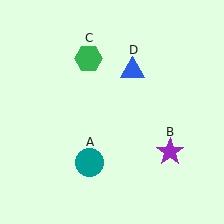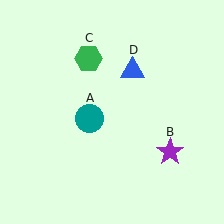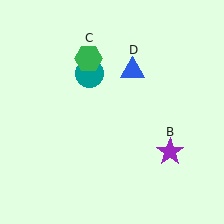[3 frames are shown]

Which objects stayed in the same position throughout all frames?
Purple star (object B) and green hexagon (object C) and blue triangle (object D) remained stationary.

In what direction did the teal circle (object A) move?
The teal circle (object A) moved up.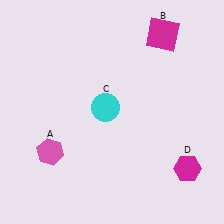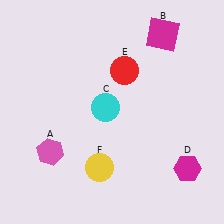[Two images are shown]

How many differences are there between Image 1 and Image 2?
There are 2 differences between the two images.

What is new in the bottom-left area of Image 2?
A yellow circle (F) was added in the bottom-left area of Image 2.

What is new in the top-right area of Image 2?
A red circle (E) was added in the top-right area of Image 2.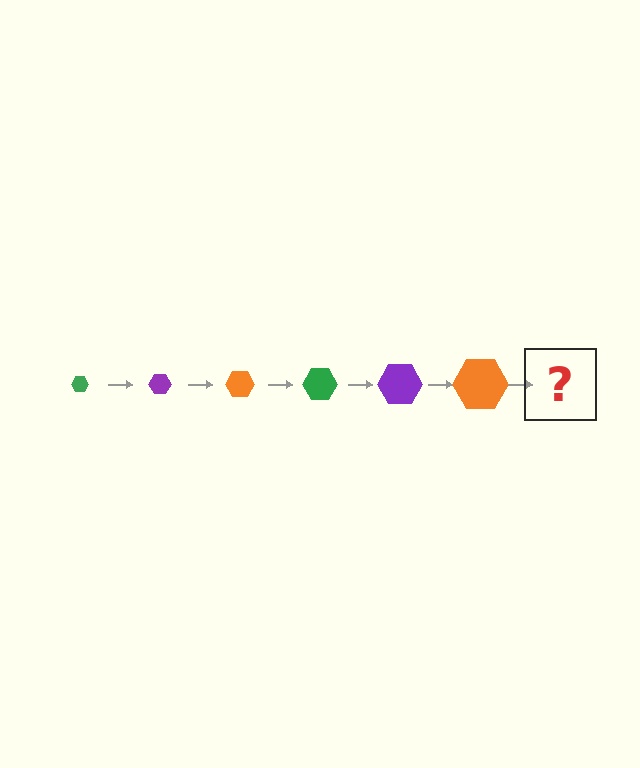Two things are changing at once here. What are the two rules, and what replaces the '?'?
The two rules are that the hexagon grows larger each step and the color cycles through green, purple, and orange. The '?' should be a green hexagon, larger than the previous one.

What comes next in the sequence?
The next element should be a green hexagon, larger than the previous one.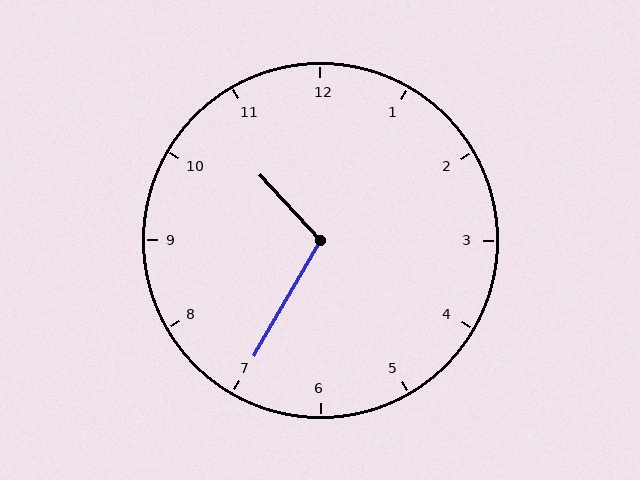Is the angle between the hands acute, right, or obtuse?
It is obtuse.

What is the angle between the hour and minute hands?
Approximately 108 degrees.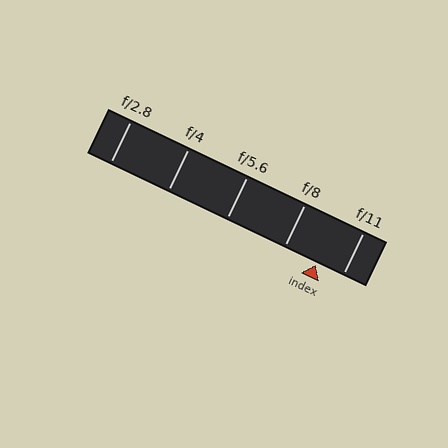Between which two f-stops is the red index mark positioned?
The index mark is between f/8 and f/11.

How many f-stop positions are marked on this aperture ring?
There are 5 f-stop positions marked.